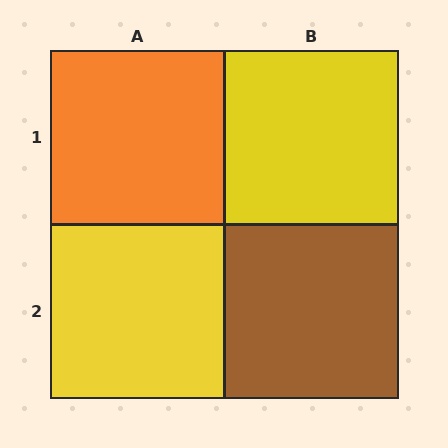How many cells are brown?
1 cell is brown.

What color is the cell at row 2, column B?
Brown.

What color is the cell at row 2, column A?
Yellow.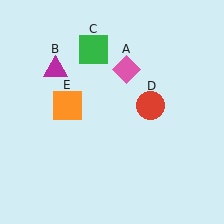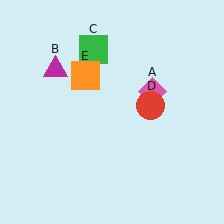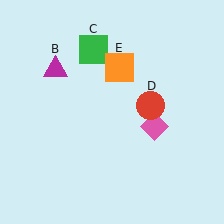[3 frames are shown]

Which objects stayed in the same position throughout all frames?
Magenta triangle (object B) and green square (object C) and red circle (object D) remained stationary.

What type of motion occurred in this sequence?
The pink diamond (object A), orange square (object E) rotated clockwise around the center of the scene.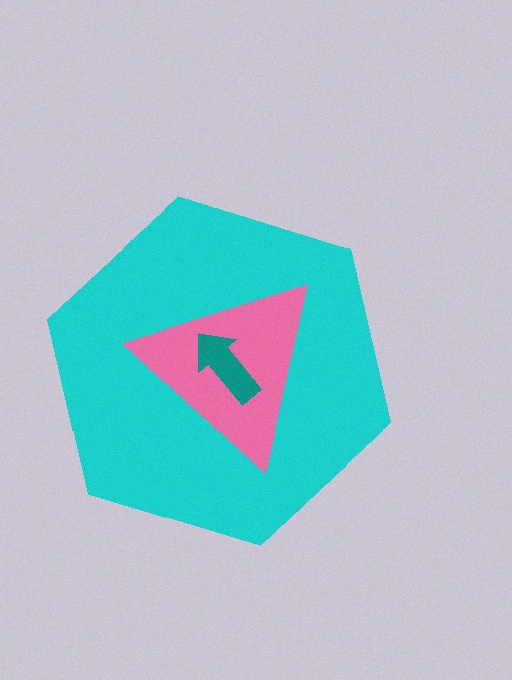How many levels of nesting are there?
3.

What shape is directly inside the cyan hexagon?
The pink triangle.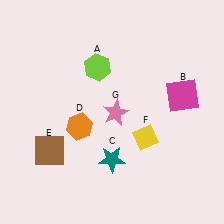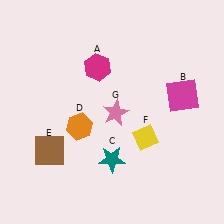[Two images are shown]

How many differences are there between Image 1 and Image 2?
There is 1 difference between the two images.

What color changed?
The hexagon (A) changed from lime in Image 1 to magenta in Image 2.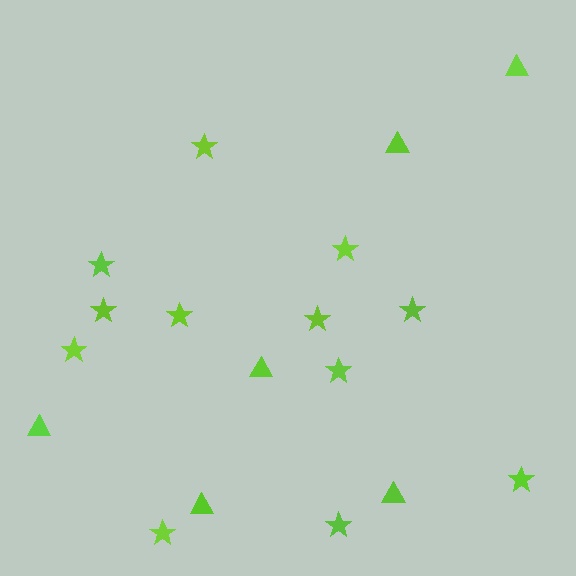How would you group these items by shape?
There are 2 groups: one group of triangles (6) and one group of stars (12).